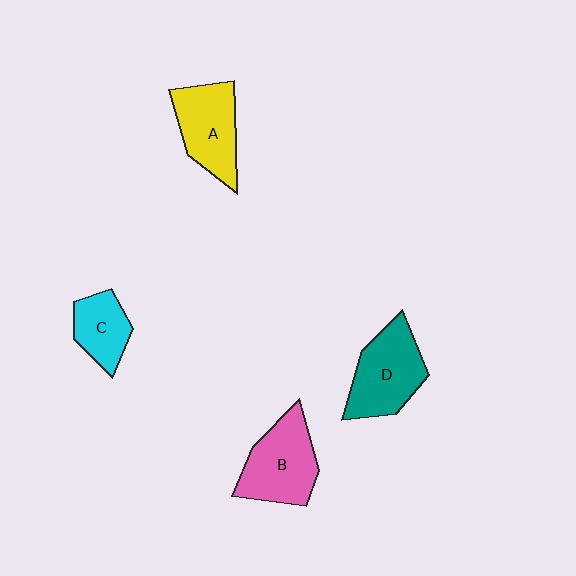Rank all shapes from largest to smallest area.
From largest to smallest: B (pink), D (teal), A (yellow), C (cyan).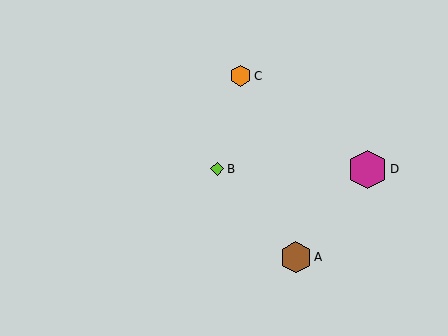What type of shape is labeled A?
Shape A is a brown hexagon.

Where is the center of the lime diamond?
The center of the lime diamond is at (217, 169).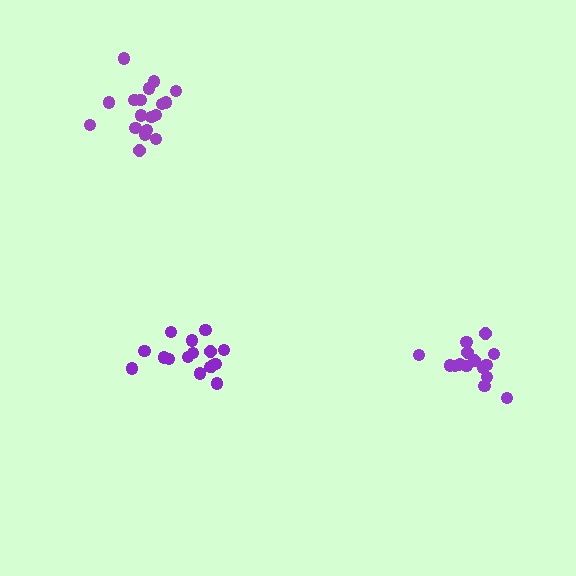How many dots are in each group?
Group 1: 16 dots, Group 2: 16 dots, Group 3: 18 dots (50 total).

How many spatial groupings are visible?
There are 3 spatial groupings.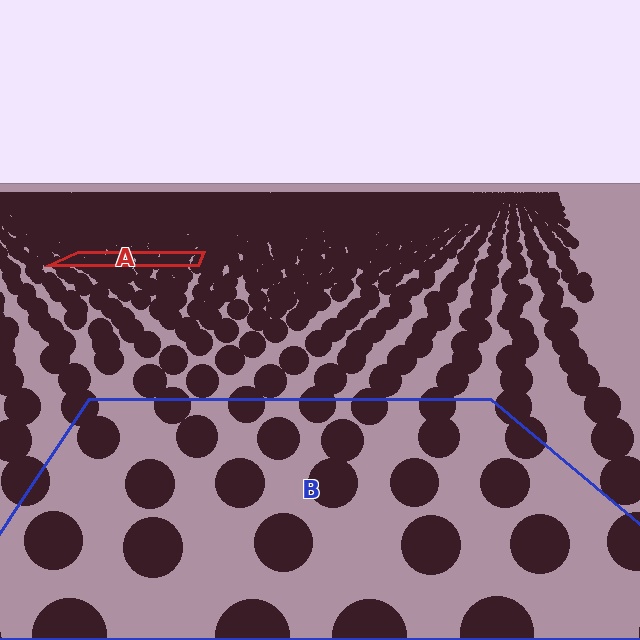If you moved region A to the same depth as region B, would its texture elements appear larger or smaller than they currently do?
They would appear larger. At a closer depth, the same texture elements are projected at a bigger on-screen size.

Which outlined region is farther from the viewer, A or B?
Region A is farther from the viewer — the texture elements inside it appear smaller and more densely packed.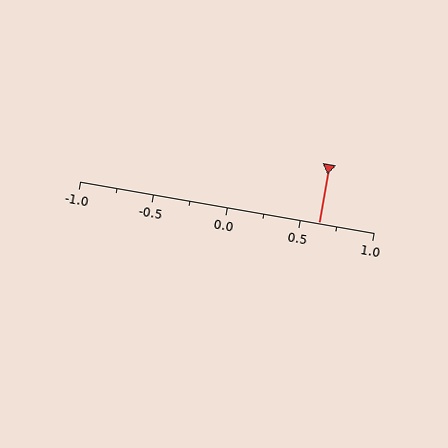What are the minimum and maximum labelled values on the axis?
The axis runs from -1.0 to 1.0.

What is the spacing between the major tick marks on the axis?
The major ticks are spaced 0.5 apart.